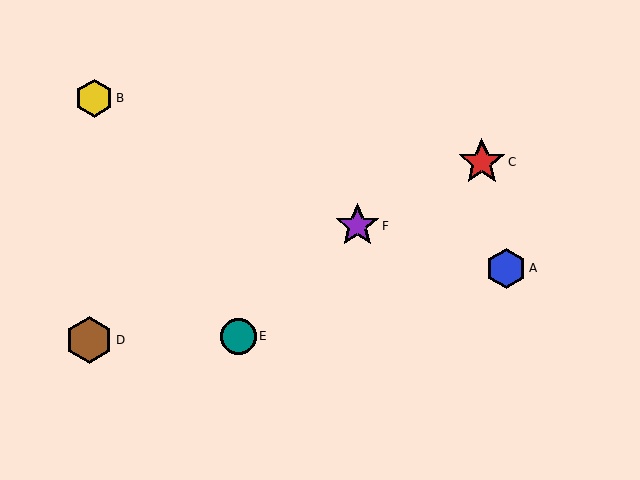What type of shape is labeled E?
Shape E is a teal circle.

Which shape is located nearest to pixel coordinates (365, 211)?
The purple star (labeled F) at (357, 226) is nearest to that location.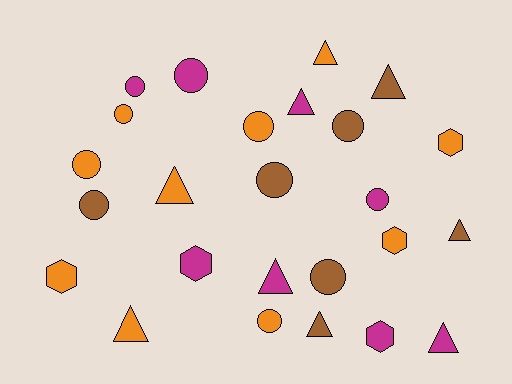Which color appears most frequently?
Orange, with 10 objects.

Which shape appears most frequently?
Circle, with 11 objects.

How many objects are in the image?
There are 25 objects.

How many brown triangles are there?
There are 3 brown triangles.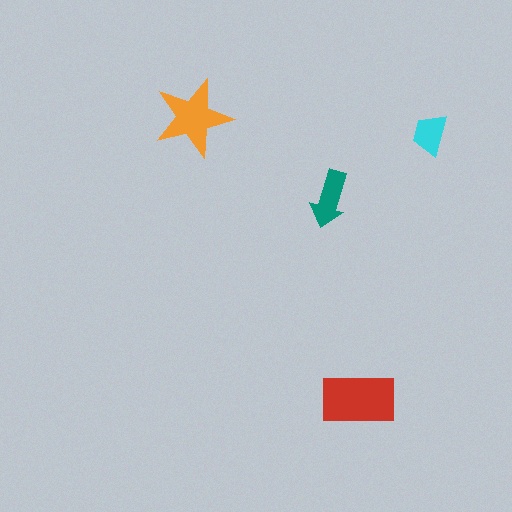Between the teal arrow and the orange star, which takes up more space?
The orange star.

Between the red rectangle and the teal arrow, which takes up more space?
The red rectangle.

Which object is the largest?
The red rectangle.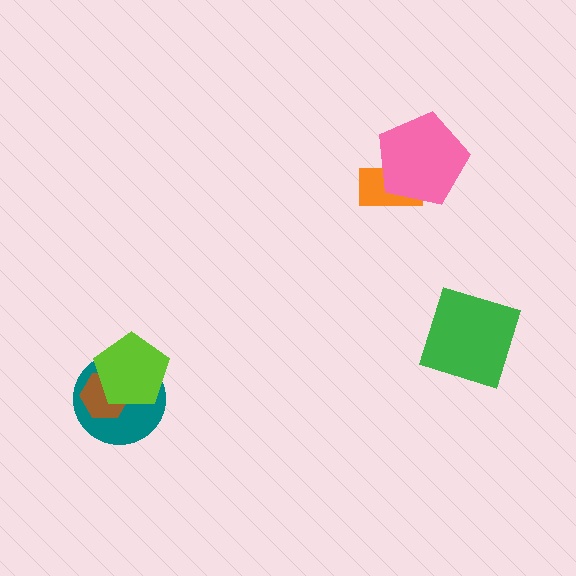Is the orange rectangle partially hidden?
Yes, it is partially covered by another shape.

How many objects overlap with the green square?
0 objects overlap with the green square.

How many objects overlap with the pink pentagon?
1 object overlaps with the pink pentagon.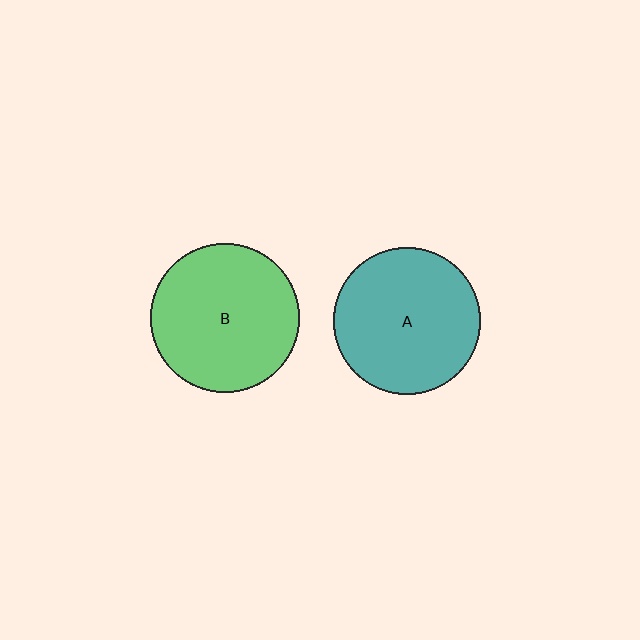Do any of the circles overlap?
No, none of the circles overlap.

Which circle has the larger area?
Circle B (green).